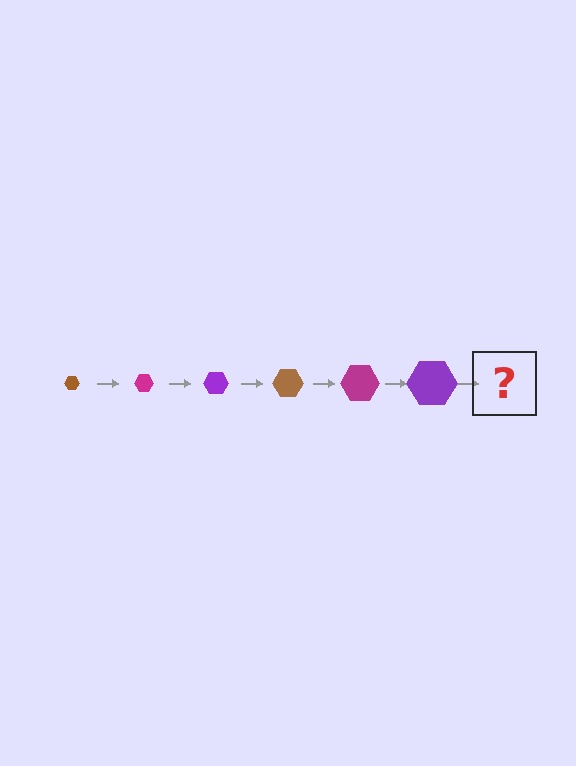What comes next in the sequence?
The next element should be a brown hexagon, larger than the previous one.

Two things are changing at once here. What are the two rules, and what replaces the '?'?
The two rules are that the hexagon grows larger each step and the color cycles through brown, magenta, and purple. The '?' should be a brown hexagon, larger than the previous one.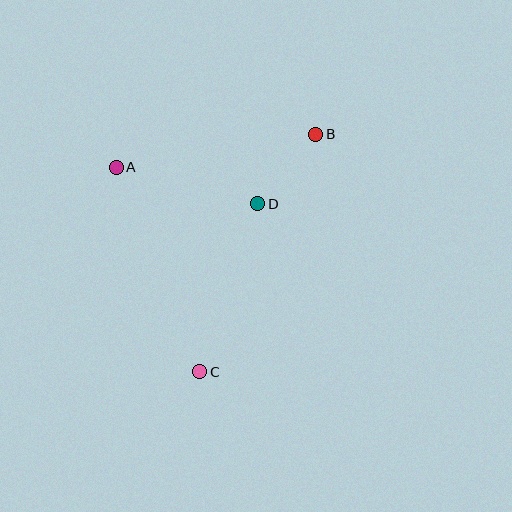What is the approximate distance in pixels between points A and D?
The distance between A and D is approximately 146 pixels.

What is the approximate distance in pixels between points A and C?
The distance between A and C is approximately 221 pixels.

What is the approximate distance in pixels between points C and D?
The distance between C and D is approximately 178 pixels.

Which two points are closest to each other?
Points B and D are closest to each other.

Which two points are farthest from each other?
Points B and C are farthest from each other.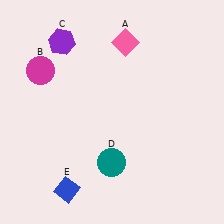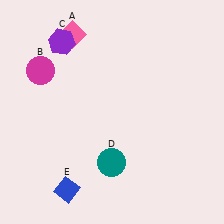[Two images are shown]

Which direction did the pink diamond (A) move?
The pink diamond (A) moved left.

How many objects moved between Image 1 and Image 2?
1 object moved between the two images.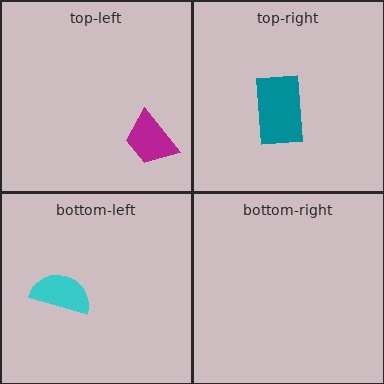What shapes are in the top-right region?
The teal rectangle.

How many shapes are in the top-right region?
1.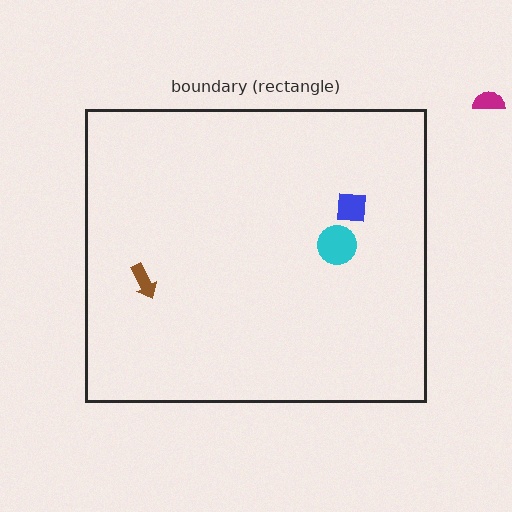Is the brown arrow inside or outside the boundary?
Inside.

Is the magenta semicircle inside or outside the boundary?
Outside.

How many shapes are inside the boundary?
3 inside, 1 outside.